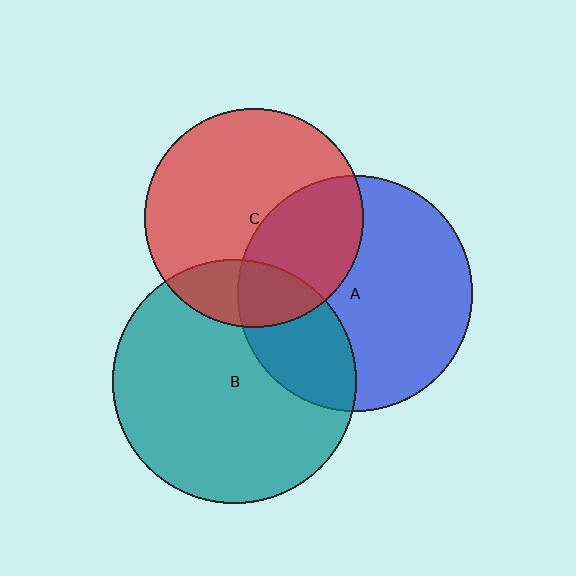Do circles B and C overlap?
Yes.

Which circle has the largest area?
Circle B (teal).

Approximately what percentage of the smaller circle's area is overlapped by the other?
Approximately 20%.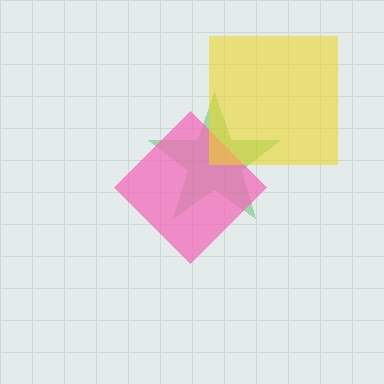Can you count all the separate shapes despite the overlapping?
Yes, there are 3 separate shapes.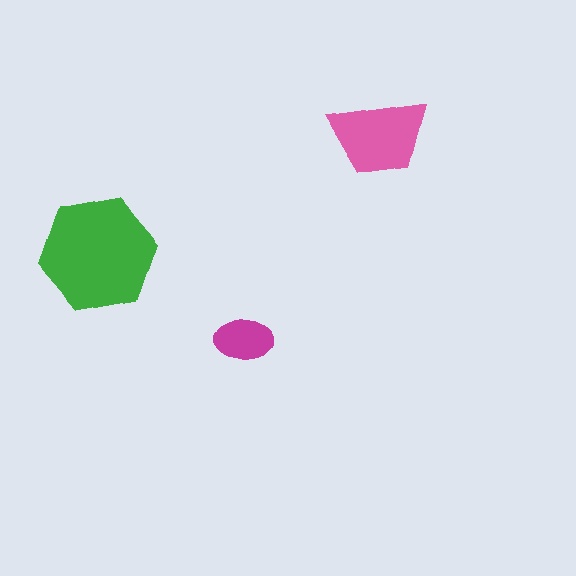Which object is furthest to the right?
The pink trapezoid is rightmost.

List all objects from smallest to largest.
The magenta ellipse, the pink trapezoid, the green hexagon.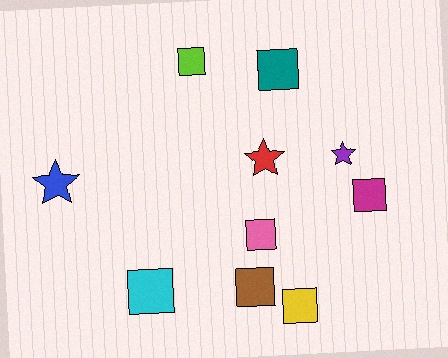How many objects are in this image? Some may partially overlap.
There are 10 objects.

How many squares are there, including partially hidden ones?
There are 7 squares.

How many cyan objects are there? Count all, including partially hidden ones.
There is 1 cyan object.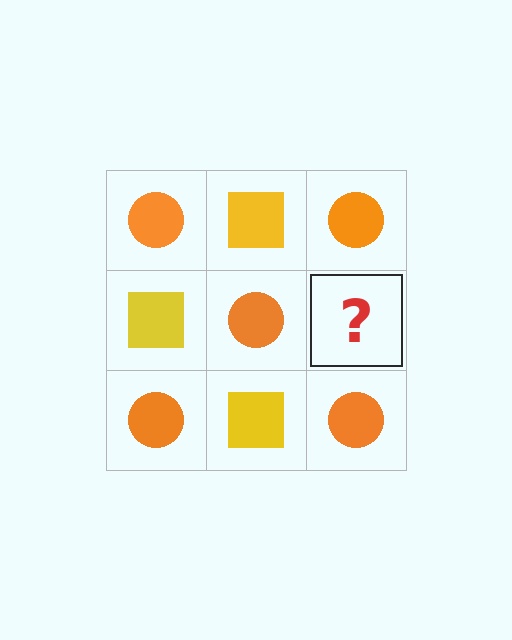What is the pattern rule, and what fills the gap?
The rule is that it alternates orange circle and yellow square in a checkerboard pattern. The gap should be filled with a yellow square.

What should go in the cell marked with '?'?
The missing cell should contain a yellow square.